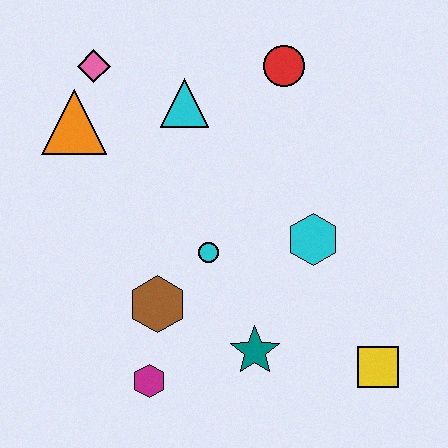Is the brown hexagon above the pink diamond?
No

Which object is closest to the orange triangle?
The pink diamond is closest to the orange triangle.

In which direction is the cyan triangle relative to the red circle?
The cyan triangle is to the left of the red circle.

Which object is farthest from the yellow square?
The pink diamond is farthest from the yellow square.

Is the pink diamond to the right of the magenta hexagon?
No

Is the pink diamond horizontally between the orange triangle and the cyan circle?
Yes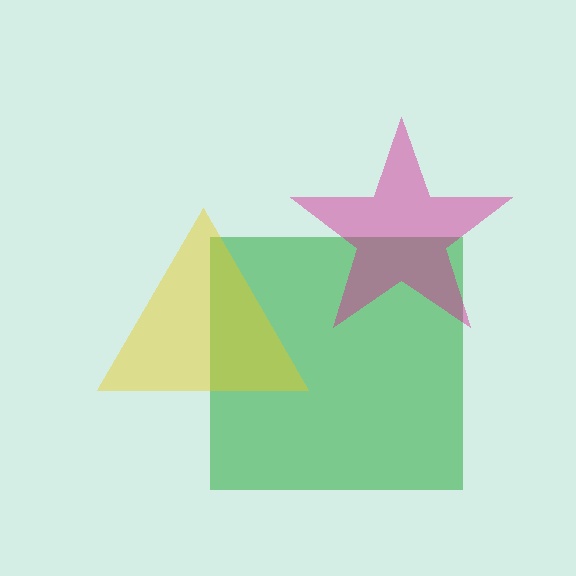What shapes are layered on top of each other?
The layered shapes are: a green square, a yellow triangle, a magenta star.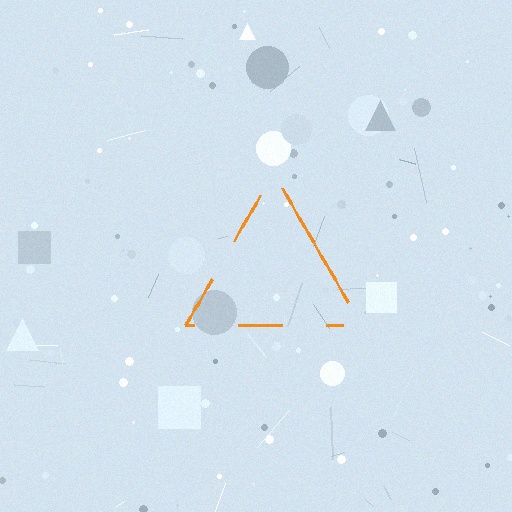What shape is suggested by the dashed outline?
The dashed outline suggests a triangle.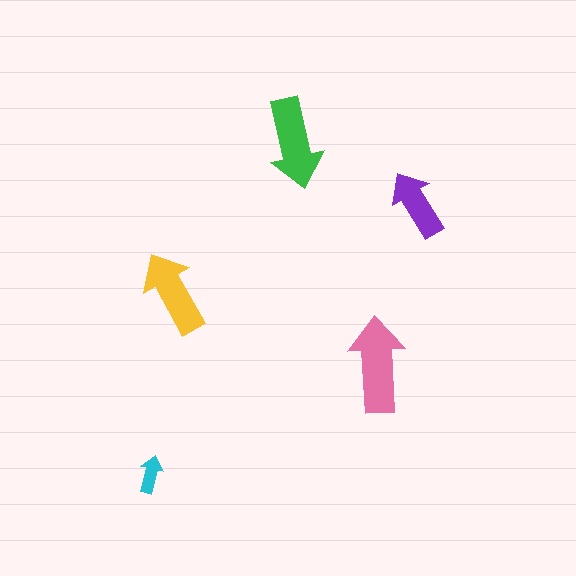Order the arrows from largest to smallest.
the pink one, the green one, the yellow one, the purple one, the cyan one.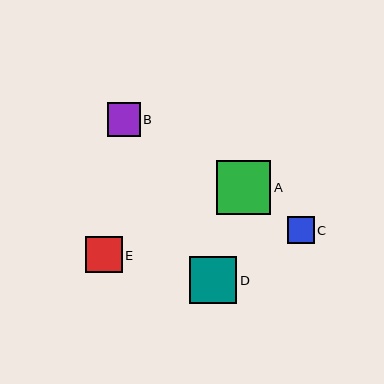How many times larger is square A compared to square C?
Square A is approximately 2.0 times the size of square C.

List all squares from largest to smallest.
From largest to smallest: A, D, E, B, C.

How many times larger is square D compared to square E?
Square D is approximately 1.3 times the size of square E.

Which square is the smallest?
Square C is the smallest with a size of approximately 27 pixels.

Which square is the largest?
Square A is the largest with a size of approximately 54 pixels.